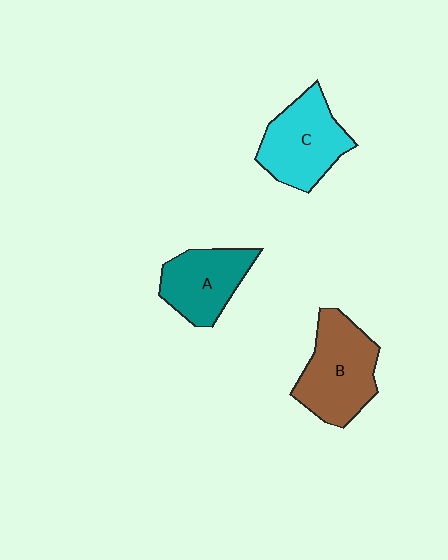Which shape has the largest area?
Shape B (brown).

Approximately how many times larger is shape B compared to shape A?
Approximately 1.3 times.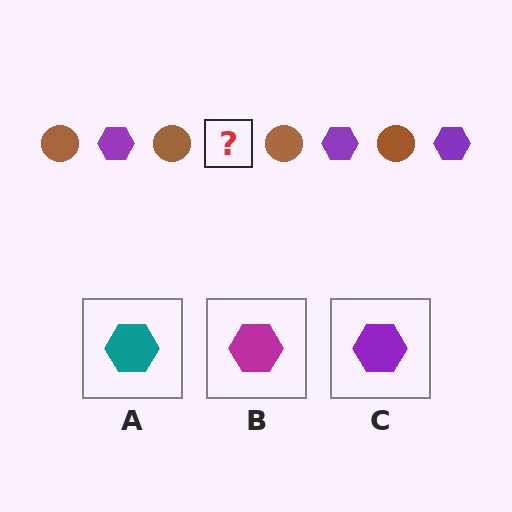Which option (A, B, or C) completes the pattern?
C.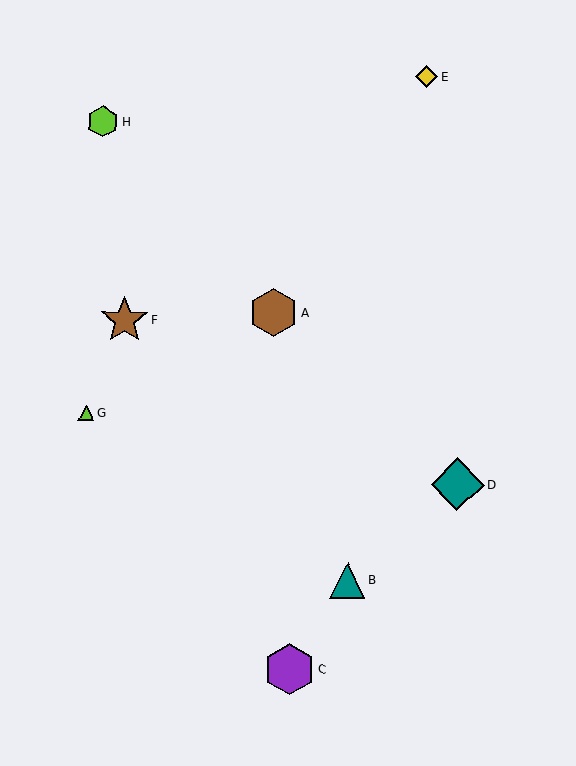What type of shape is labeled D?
Shape D is a teal diamond.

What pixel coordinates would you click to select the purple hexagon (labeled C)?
Click at (290, 669) to select the purple hexagon C.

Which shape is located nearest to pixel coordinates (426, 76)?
The yellow diamond (labeled E) at (427, 76) is nearest to that location.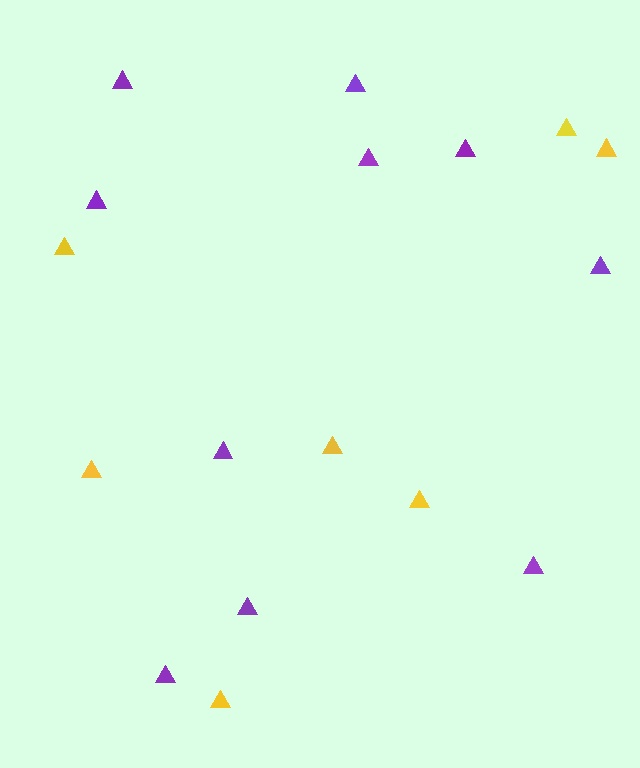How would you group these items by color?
There are 2 groups: one group of yellow triangles (7) and one group of purple triangles (10).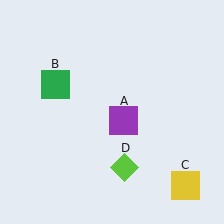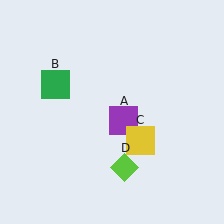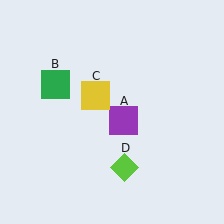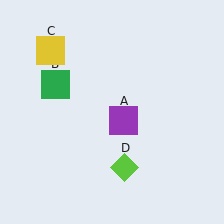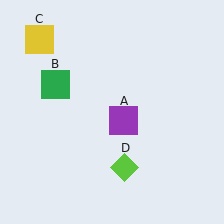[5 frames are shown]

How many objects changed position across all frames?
1 object changed position: yellow square (object C).